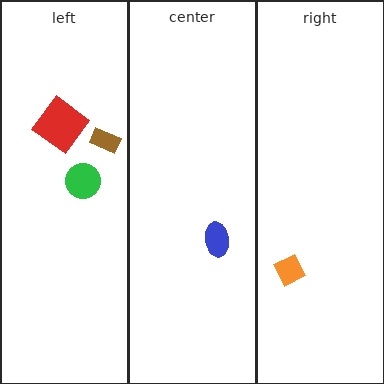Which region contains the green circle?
The left region.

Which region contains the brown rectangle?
The left region.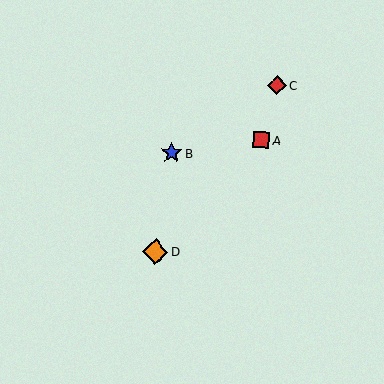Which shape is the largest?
The orange diamond (labeled D) is the largest.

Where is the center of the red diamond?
The center of the red diamond is at (277, 85).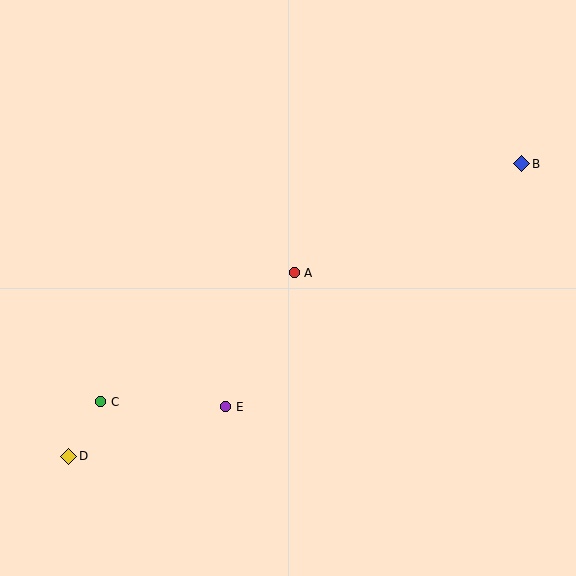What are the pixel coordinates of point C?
Point C is at (101, 402).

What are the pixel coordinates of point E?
Point E is at (226, 407).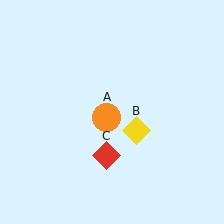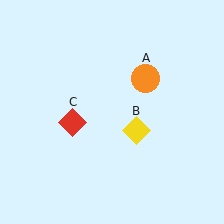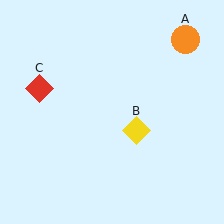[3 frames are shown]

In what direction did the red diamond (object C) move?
The red diamond (object C) moved up and to the left.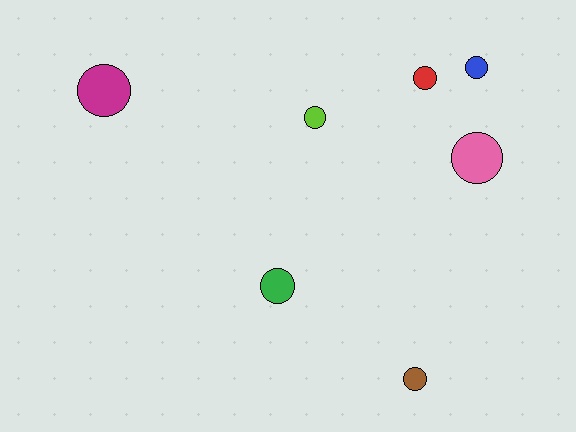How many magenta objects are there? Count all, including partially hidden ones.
There is 1 magenta object.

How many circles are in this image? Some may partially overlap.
There are 7 circles.